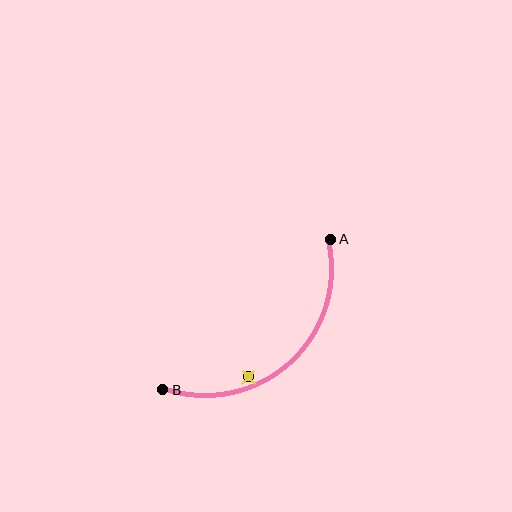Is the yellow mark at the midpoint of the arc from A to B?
No — the yellow mark does not lie on the arc at all. It sits slightly inside the curve.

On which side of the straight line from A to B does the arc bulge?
The arc bulges below and to the right of the straight line connecting A and B.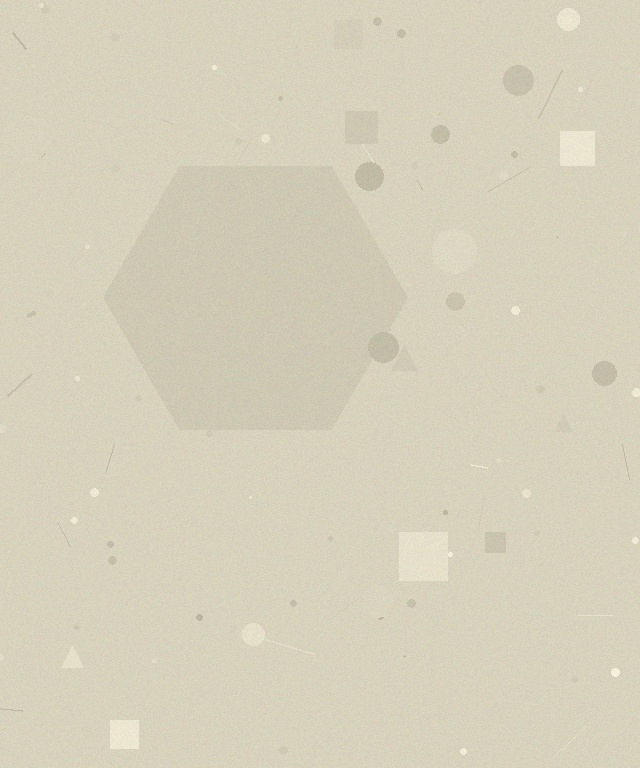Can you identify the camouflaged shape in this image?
The camouflaged shape is a hexagon.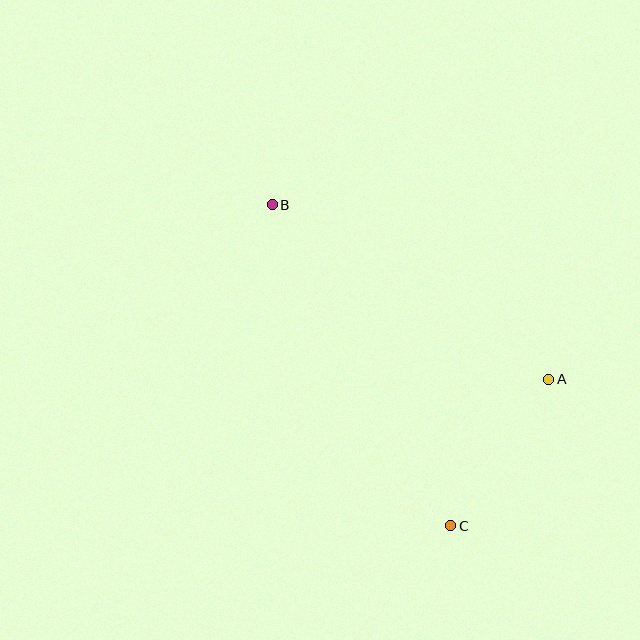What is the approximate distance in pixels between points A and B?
The distance between A and B is approximately 327 pixels.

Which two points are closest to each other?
Points A and C are closest to each other.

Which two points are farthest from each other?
Points B and C are farthest from each other.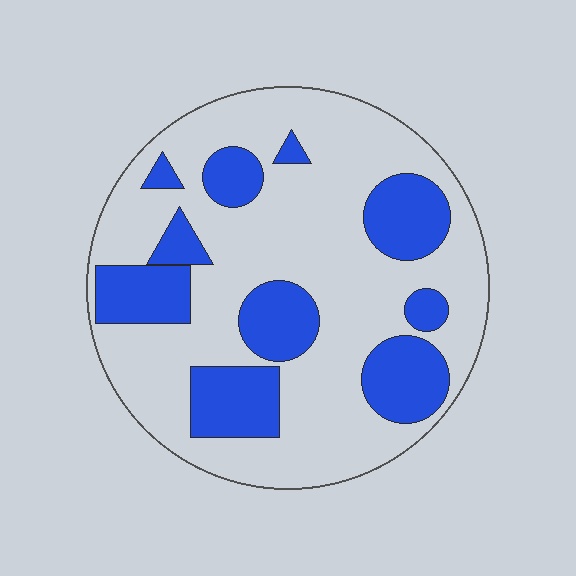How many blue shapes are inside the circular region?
10.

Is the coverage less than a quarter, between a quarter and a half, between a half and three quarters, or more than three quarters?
Between a quarter and a half.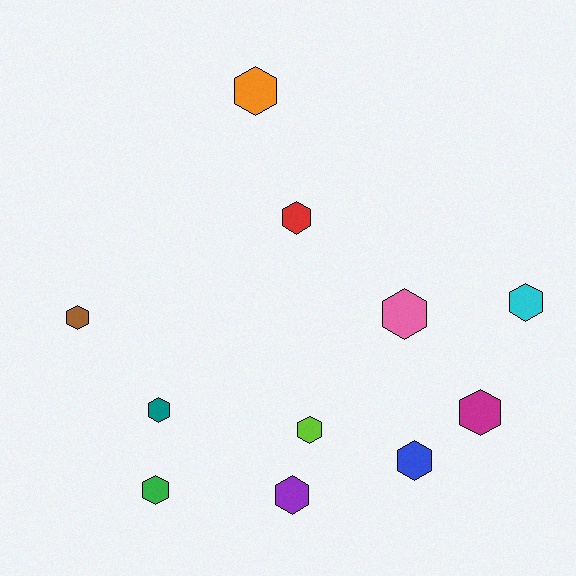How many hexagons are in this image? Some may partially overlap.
There are 11 hexagons.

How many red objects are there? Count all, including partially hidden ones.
There is 1 red object.